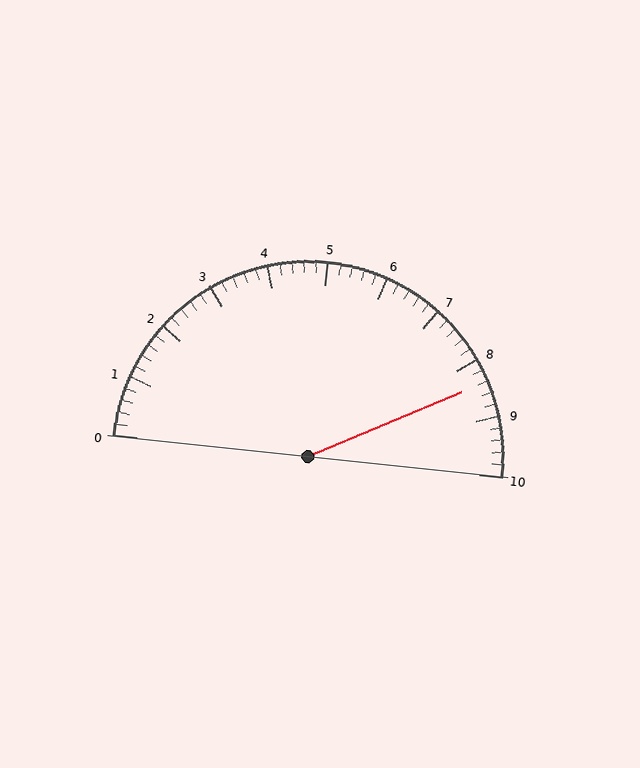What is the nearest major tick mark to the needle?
The nearest major tick mark is 8.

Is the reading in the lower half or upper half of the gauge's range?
The reading is in the upper half of the range (0 to 10).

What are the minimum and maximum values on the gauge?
The gauge ranges from 0 to 10.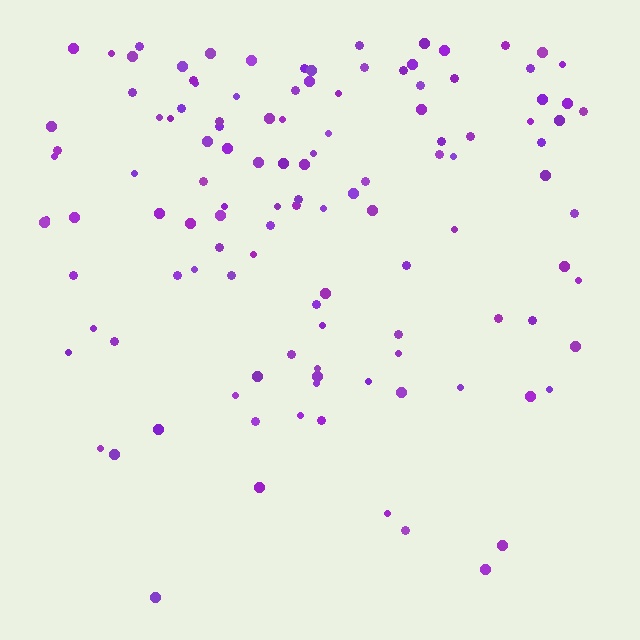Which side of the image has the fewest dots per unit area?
The bottom.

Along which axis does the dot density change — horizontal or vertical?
Vertical.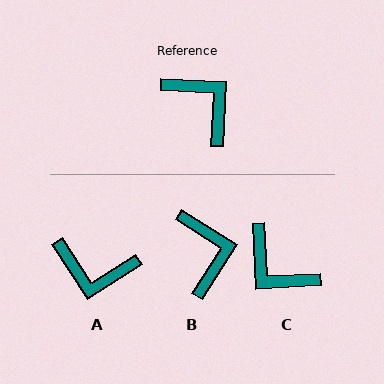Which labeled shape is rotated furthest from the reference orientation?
C, about 174 degrees away.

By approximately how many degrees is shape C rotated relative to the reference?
Approximately 174 degrees clockwise.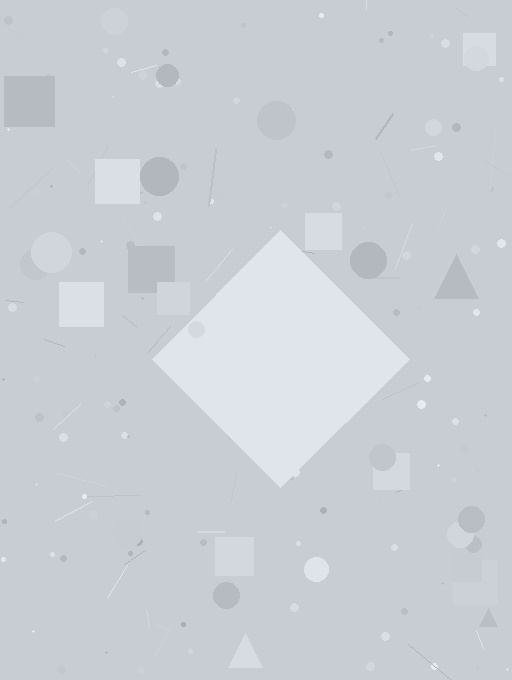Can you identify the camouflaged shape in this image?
The camouflaged shape is a diamond.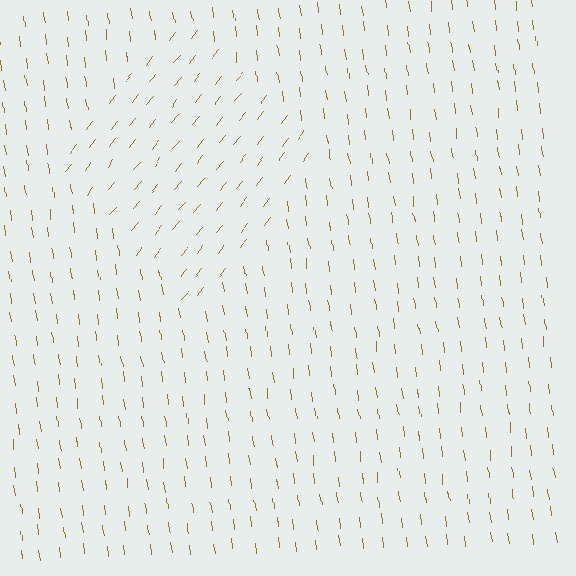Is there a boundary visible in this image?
Yes, there is a texture boundary formed by a change in line orientation.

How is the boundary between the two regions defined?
The boundary is defined purely by a change in line orientation (approximately 45 degrees difference). All lines are the same color and thickness.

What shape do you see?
I see a diamond.